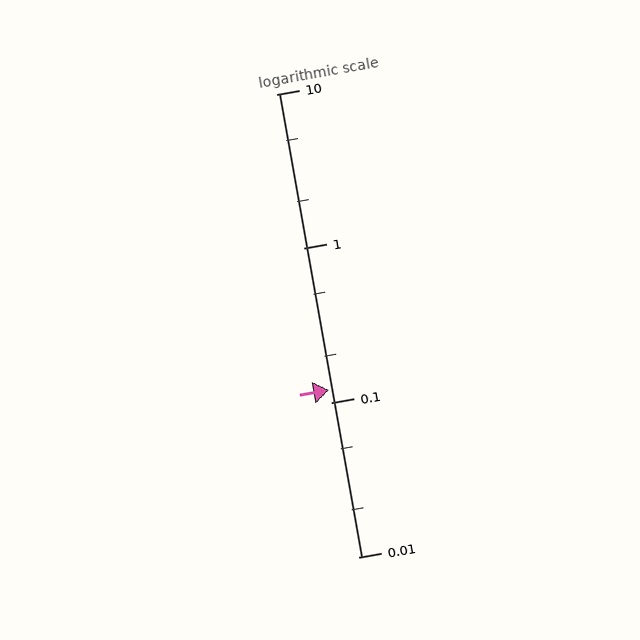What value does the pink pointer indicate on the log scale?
The pointer indicates approximately 0.12.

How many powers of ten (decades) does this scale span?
The scale spans 3 decades, from 0.01 to 10.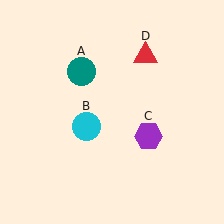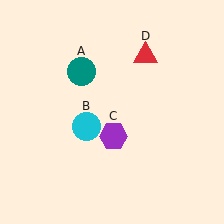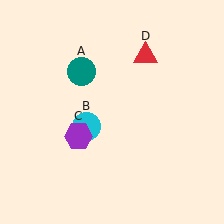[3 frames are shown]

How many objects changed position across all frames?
1 object changed position: purple hexagon (object C).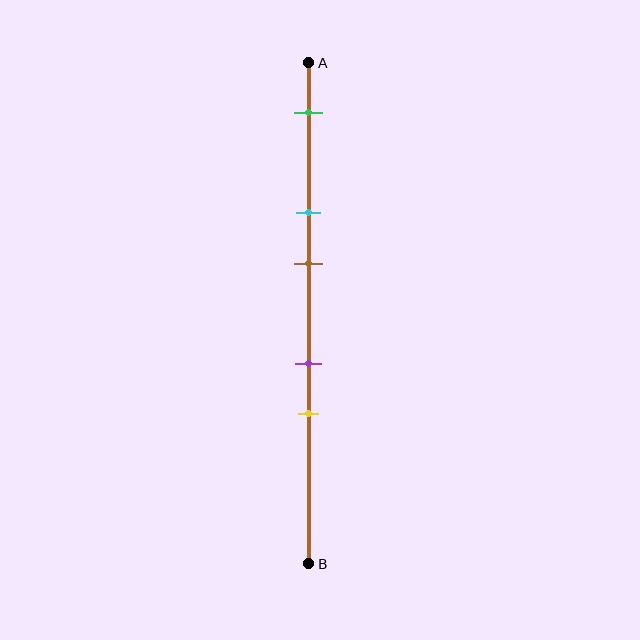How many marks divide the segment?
There are 5 marks dividing the segment.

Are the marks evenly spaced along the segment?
No, the marks are not evenly spaced.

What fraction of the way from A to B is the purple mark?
The purple mark is approximately 60% (0.6) of the way from A to B.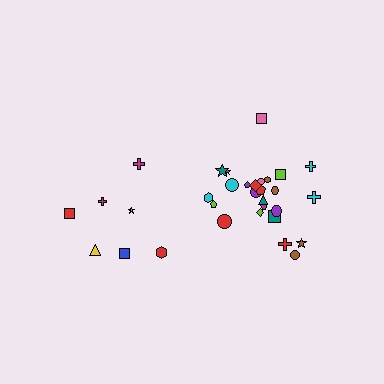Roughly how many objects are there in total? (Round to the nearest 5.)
Roughly 30 objects in total.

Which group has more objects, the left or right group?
The right group.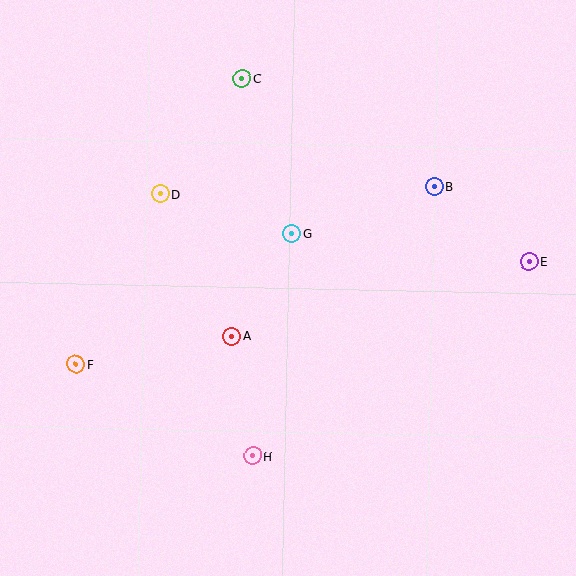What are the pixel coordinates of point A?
Point A is at (232, 336).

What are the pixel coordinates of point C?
Point C is at (242, 79).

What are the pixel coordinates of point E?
Point E is at (529, 262).